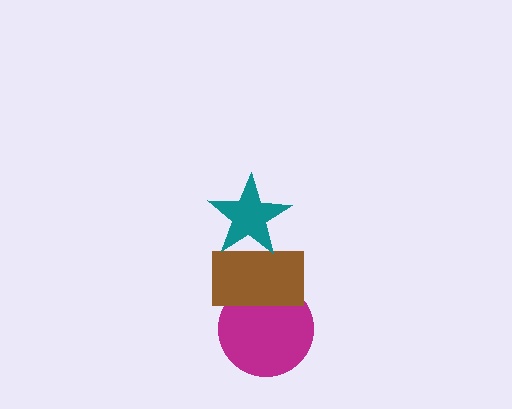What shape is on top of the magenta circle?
The brown rectangle is on top of the magenta circle.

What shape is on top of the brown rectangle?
The teal star is on top of the brown rectangle.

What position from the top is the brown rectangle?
The brown rectangle is 2nd from the top.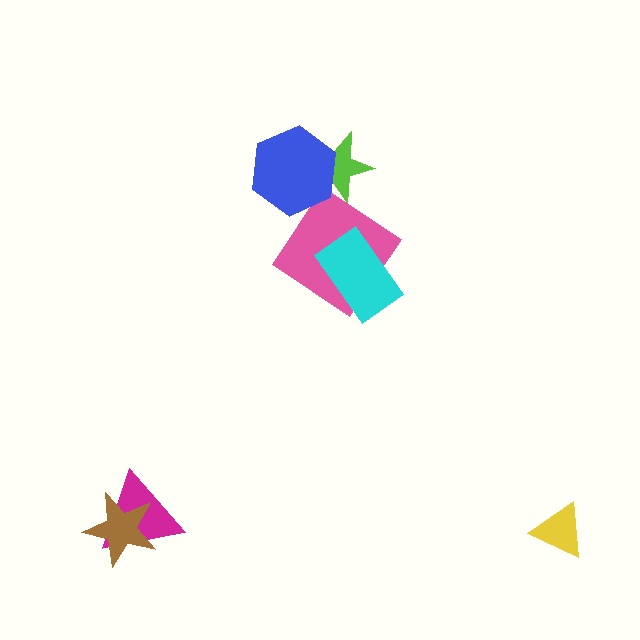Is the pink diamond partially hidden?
Yes, it is partially covered by another shape.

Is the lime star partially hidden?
Yes, it is partially covered by another shape.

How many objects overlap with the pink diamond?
1 object overlaps with the pink diamond.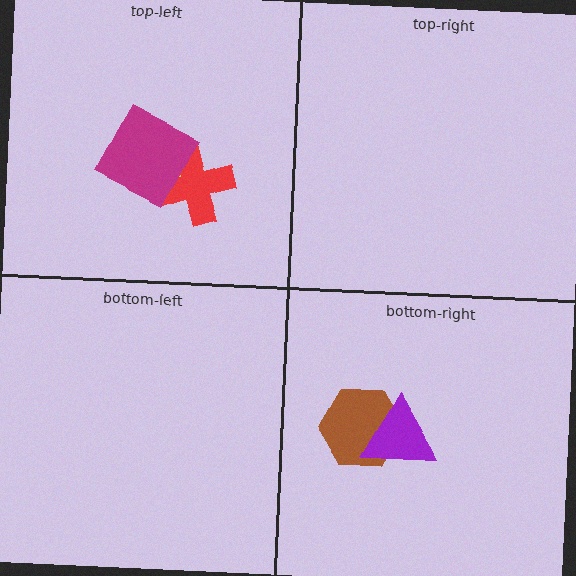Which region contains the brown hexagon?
The bottom-right region.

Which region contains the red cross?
The top-left region.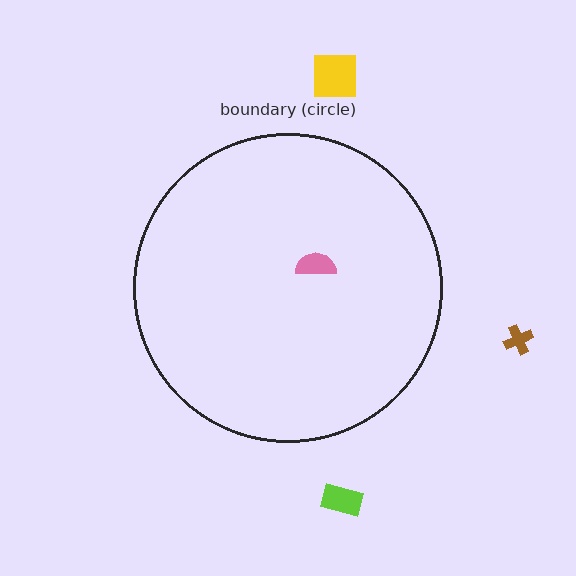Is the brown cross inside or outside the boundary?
Outside.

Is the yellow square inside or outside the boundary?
Outside.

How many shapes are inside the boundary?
1 inside, 3 outside.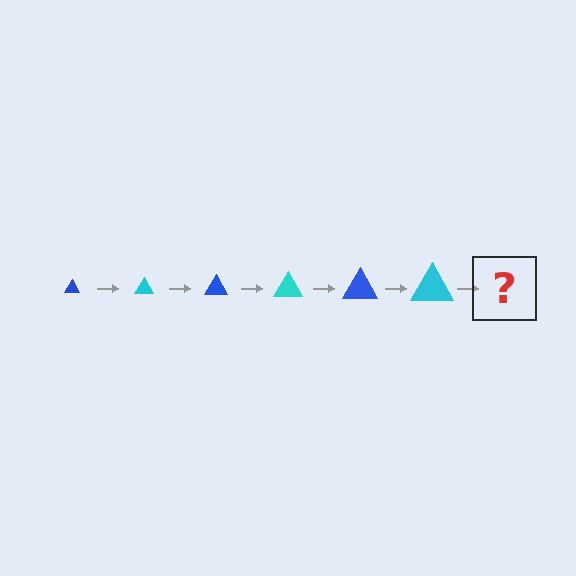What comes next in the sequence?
The next element should be a blue triangle, larger than the previous one.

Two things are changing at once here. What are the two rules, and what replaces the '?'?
The two rules are that the triangle grows larger each step and the color cycles through blue and cyan. The '?' should be a blue triangle, larger than the previous one.